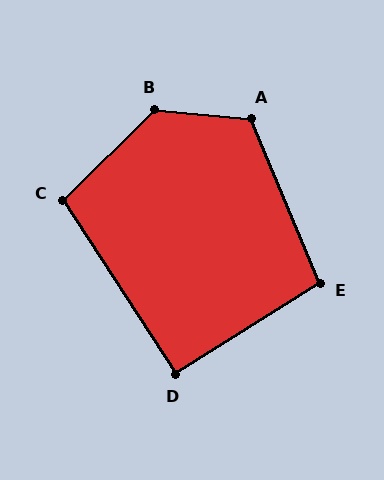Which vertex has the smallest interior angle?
D, at approximately 91 degrees.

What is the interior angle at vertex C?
Approximately 102 degrees (obtuse).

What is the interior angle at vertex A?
Approximately 118 degrees (obtuse).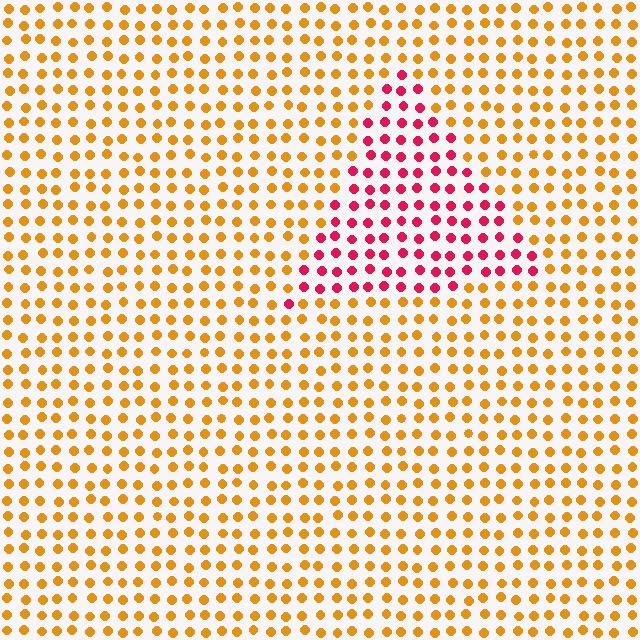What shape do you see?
I see a triangle.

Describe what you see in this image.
The image is filled with small orange elements in a uniform arrangement. A triangle-shaped region is visible where the elements are tinted to a slightly different hue, forming a subtle color boundary.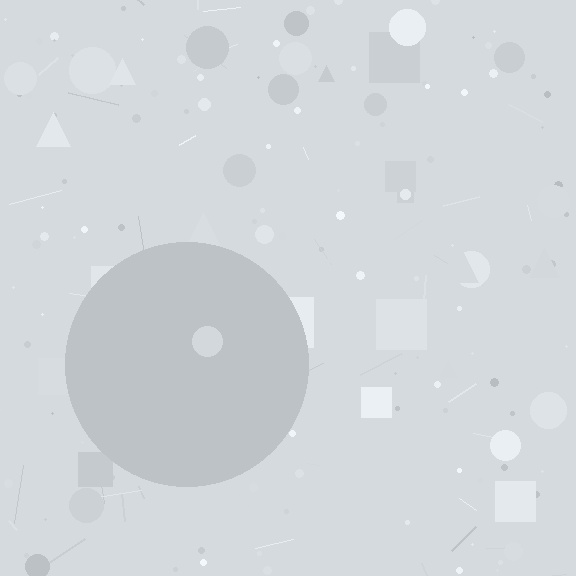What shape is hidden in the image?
A circle is hidden in the image.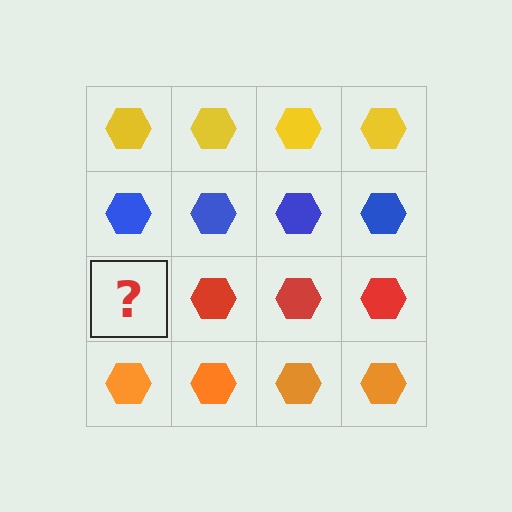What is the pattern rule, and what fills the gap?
The rule is that each row has a consistent color. The gap should be filled with a red hexagon.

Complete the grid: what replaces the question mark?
The question mark should be replaced with a red hexagon.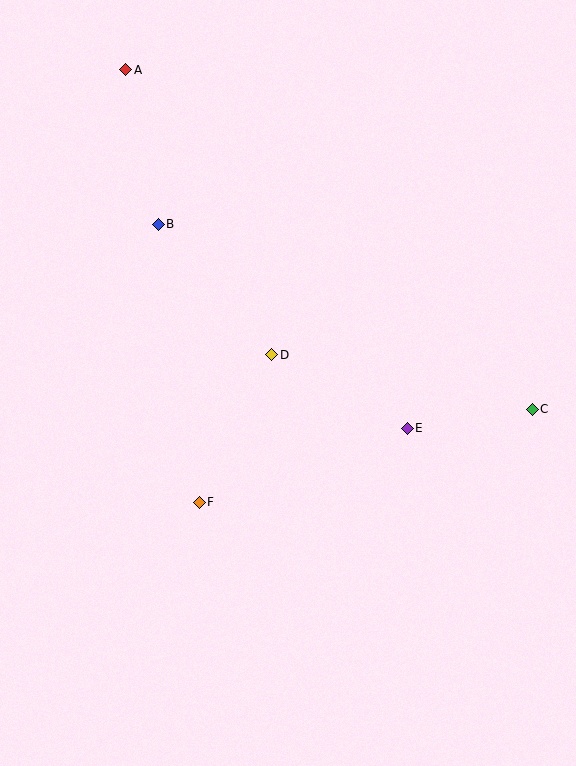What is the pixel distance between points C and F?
The distance between C and F is 346 pixels.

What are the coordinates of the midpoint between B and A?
The midpoint between B and A is at (142, 147).